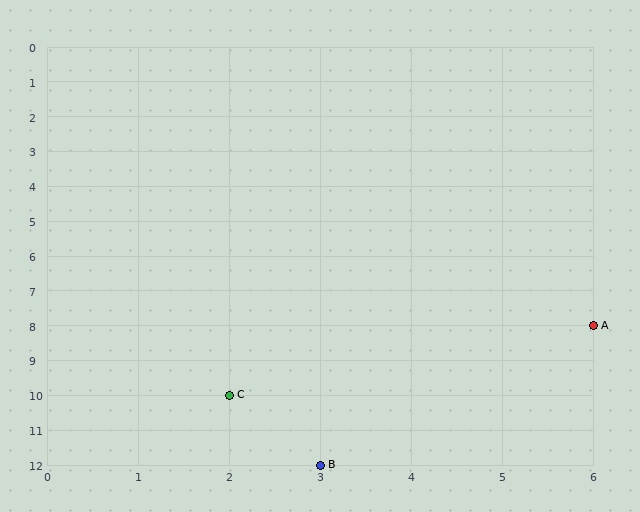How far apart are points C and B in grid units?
Points C and B are 1 column and 2 rows apart (about 2.2 grid units diagonally).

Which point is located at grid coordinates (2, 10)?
Point C is at (2, 10).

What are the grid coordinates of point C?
Point C is at grid coordinates (2, 10).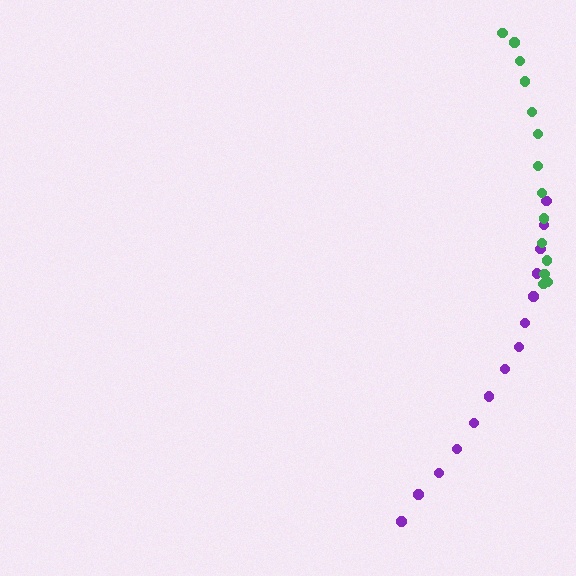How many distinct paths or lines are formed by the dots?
There are 2 distinct paths.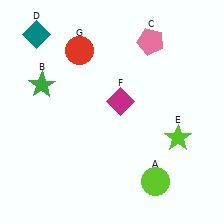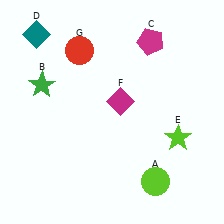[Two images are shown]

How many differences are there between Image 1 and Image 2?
There is 1 difference between the two images.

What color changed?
The pentagon (C) changed from pink in Image 1 to magenta in Image 2.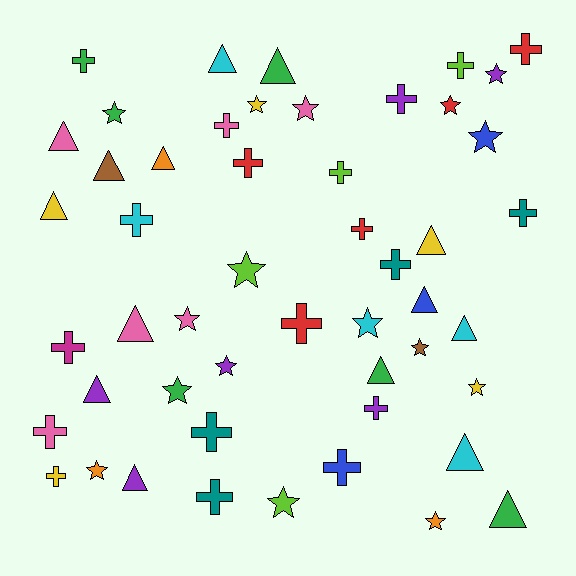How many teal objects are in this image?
There are 4 teal objects.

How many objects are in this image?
There are 50 objects.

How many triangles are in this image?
There are 15 triangles.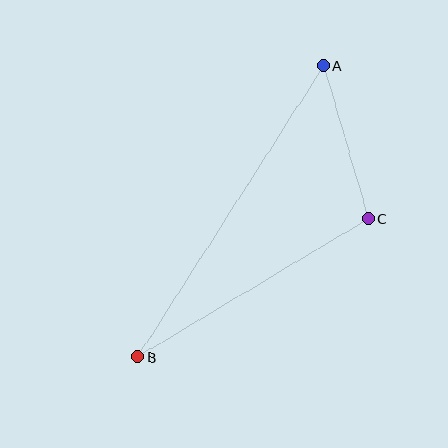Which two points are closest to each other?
Points A and C are closest to each other.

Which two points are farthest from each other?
Points A and B are farthest from each other.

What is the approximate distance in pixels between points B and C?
The distance between B and C is approximately 269 pixels.